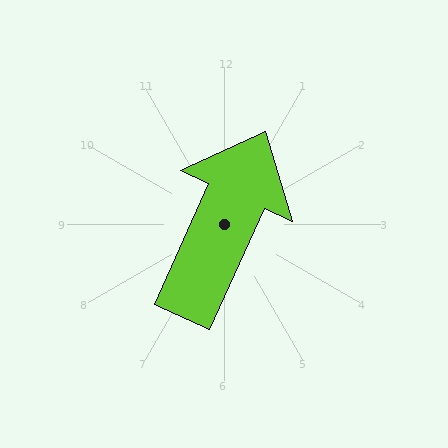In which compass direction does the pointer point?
Northeast.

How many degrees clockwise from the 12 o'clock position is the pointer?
Approximately 24 degrees.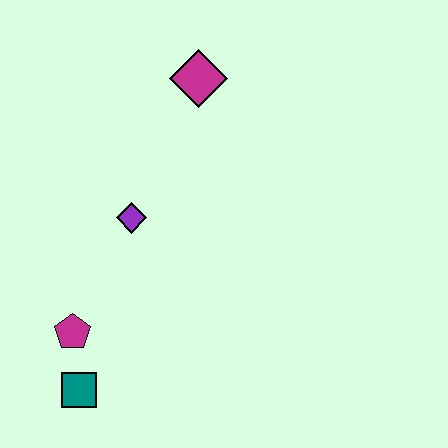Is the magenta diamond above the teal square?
Yes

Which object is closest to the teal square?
The magenta pentagon is closest to the teal square.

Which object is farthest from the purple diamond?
The teal square is farthest from the purple diamond.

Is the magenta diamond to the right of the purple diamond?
Yes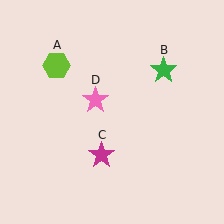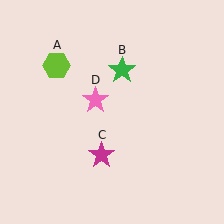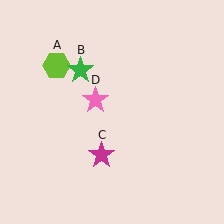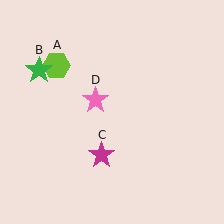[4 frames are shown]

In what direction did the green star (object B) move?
The green star (object B) moved left.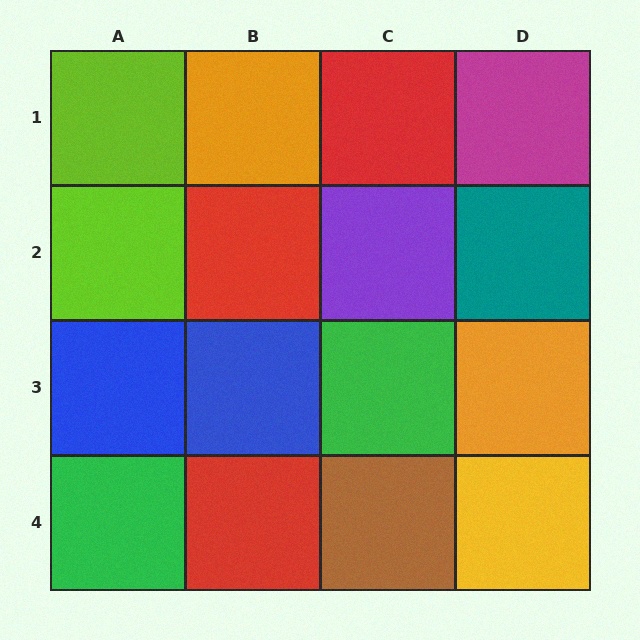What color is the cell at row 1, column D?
Magenta.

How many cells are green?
2 cells are green.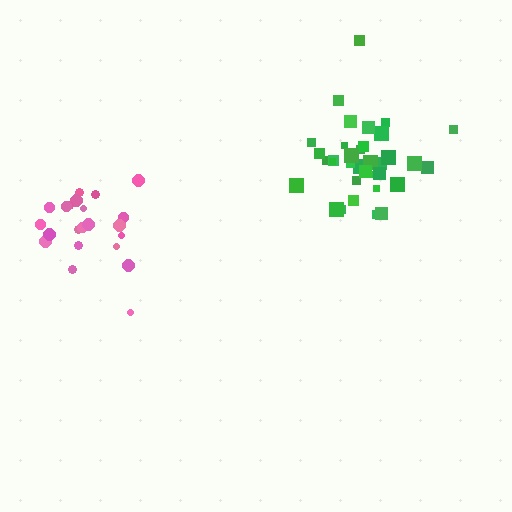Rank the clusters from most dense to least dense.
green, pink.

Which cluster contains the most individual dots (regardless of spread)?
Green (35).